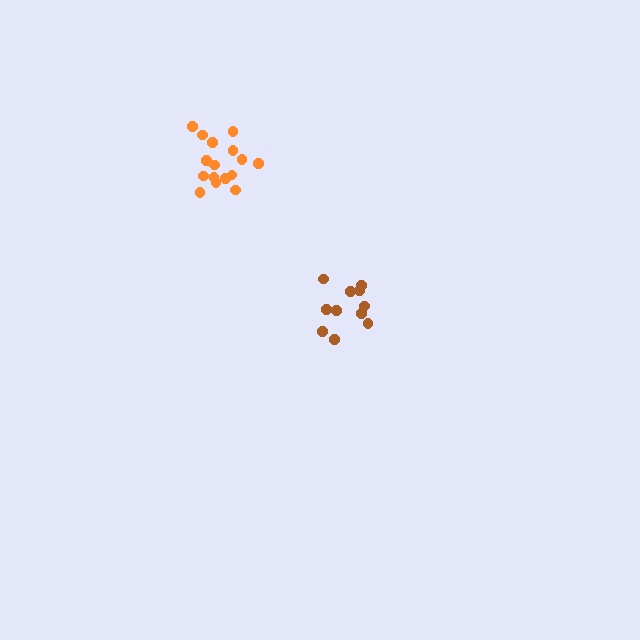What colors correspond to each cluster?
The clusters are colored: orange, brown.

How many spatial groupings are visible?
There are 2 spatial groupings.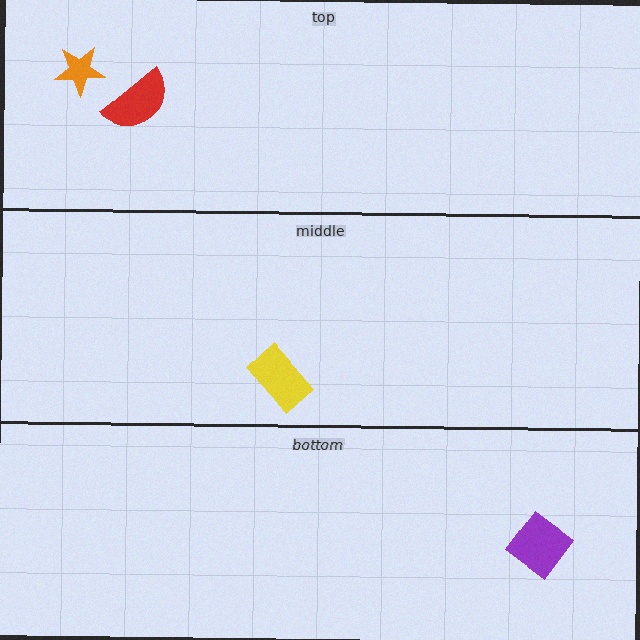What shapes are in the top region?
The orange star, the red semicircle.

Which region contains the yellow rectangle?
The middle region.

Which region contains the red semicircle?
The top region.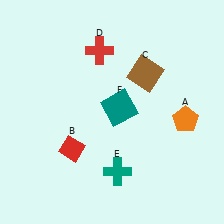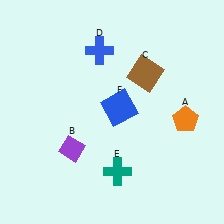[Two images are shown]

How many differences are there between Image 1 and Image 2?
There are 3 differences between the two images.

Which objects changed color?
B changed from red to purple. D changed from red to blue. F changed from teal to blue.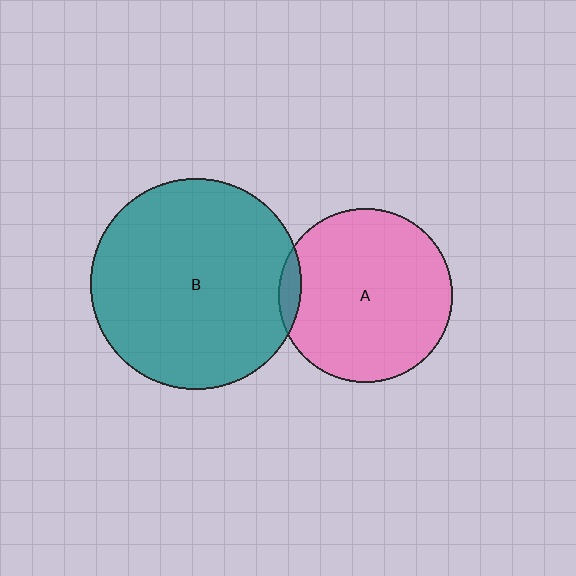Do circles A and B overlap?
Yes.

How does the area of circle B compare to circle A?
Approximately 1.5 times.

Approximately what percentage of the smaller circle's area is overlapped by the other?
Approximately 5%.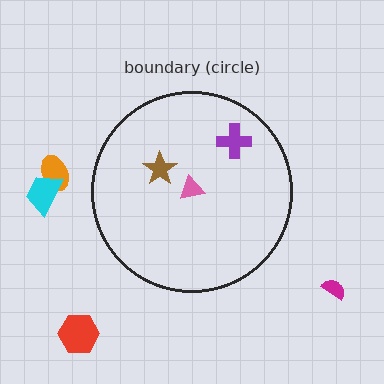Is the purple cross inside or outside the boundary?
Inside.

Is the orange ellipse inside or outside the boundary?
Outside.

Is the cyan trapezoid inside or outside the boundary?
Outside.